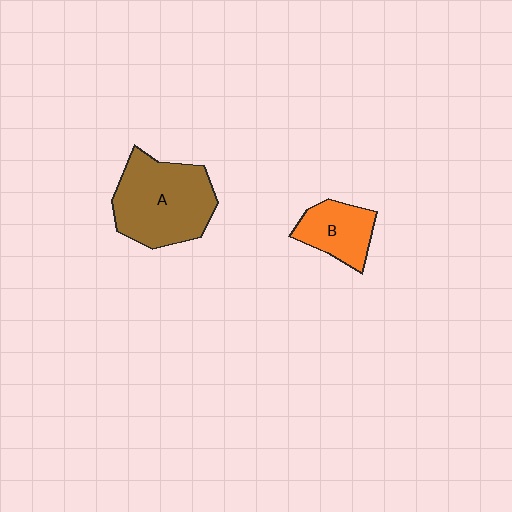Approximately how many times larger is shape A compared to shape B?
Approximately 2.0 times.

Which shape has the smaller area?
Shape B (orange).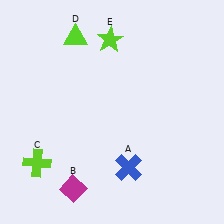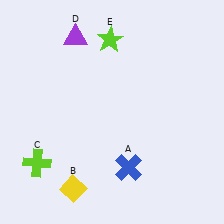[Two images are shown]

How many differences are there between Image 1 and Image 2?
There are 2 differences between the two images.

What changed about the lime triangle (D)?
In Image 1, D is lime. In Image 2, it changed to purple.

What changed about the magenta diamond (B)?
In Image 1, B is magenta. In Image 2, it changed to yellow.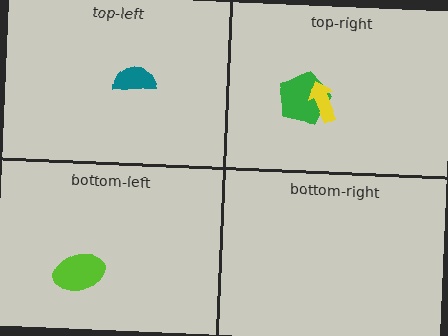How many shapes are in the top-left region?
1.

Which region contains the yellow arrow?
The top-right region.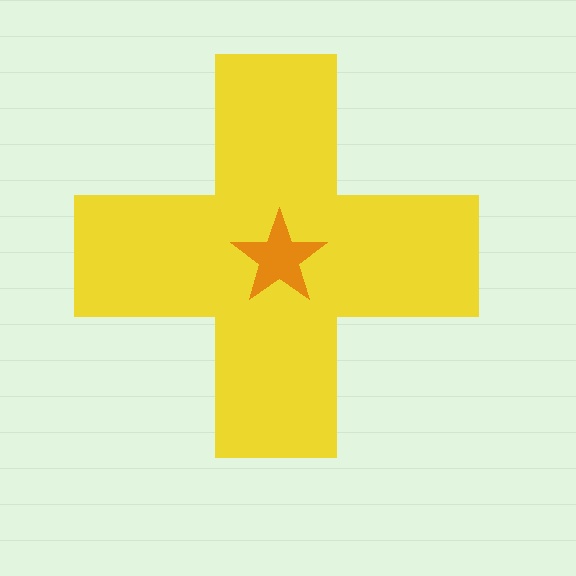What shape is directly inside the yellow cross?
The orange star.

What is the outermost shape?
The yellow cross.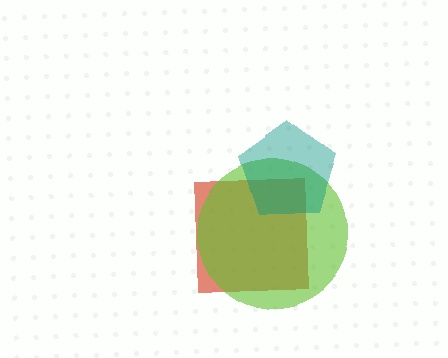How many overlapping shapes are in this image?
There are 3 overlapping shapes in the image.